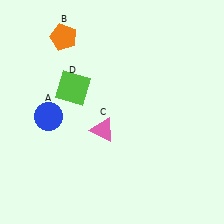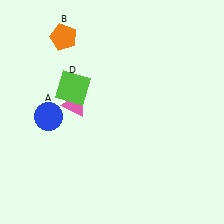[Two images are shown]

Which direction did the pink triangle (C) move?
The pink triangle (C) moved left.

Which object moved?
The pink triangle (C) moved left.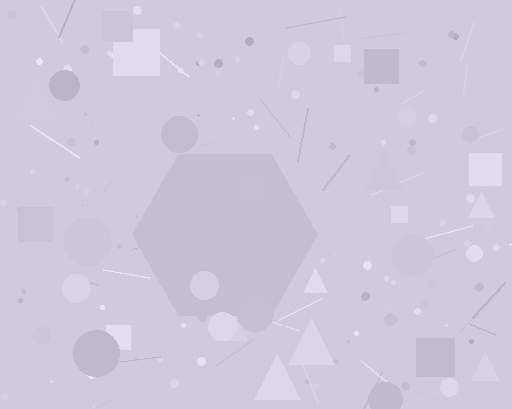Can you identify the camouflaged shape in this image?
The camouflaged shape is a hexagon.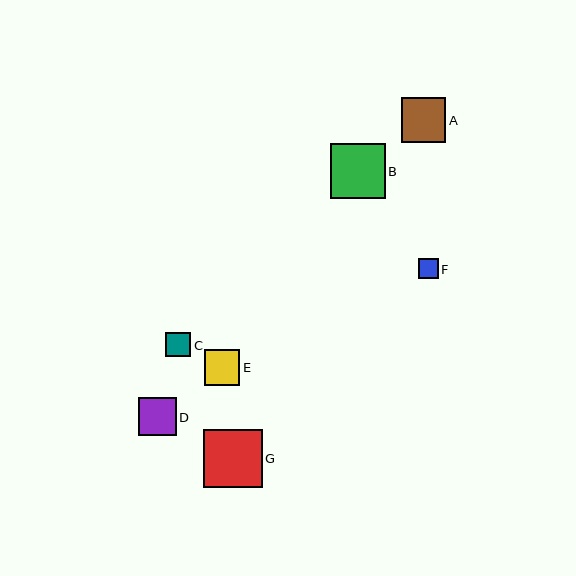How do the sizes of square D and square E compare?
Square D and square E are approximately the same size.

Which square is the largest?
Square G is the largest with a size of approximately 58 pixels.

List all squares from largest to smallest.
From largest to smallest: G, B, A, D, E, C, F.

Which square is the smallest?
Square F is the smallest with a size of approximately 20 pixels.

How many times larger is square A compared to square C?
Square A is approximately 1.8 times the size of square C.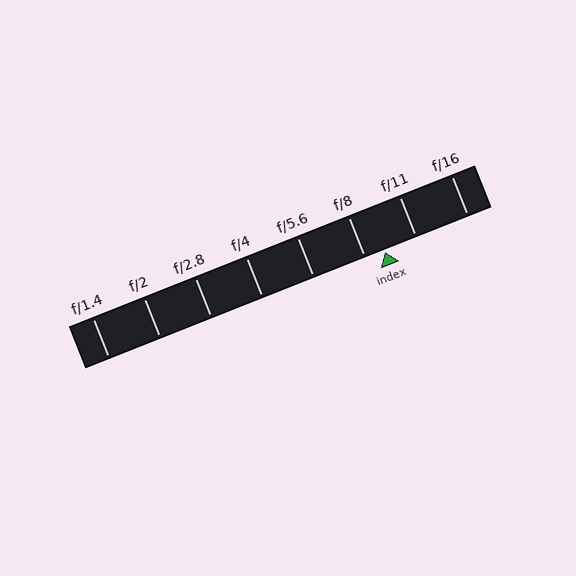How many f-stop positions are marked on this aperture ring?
There are 8 f-stop positions marked.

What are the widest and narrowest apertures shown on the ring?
The widest aperture shown is f/1.4 and the narrowest is f/16.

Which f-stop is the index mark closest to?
The index mark is closest to f/8.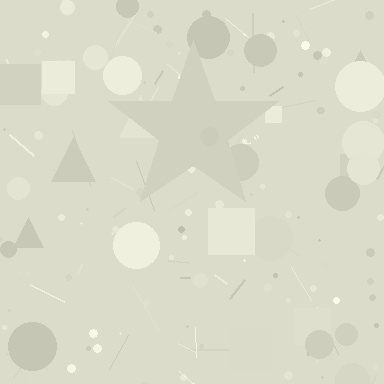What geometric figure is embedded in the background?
A star is embedded in the background.